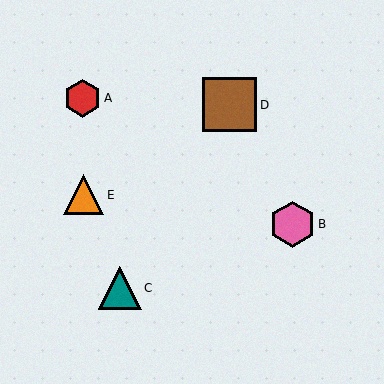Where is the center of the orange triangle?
The center of the orange triangle is at (84, 195).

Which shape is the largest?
The brown square (labeled D) is the largest.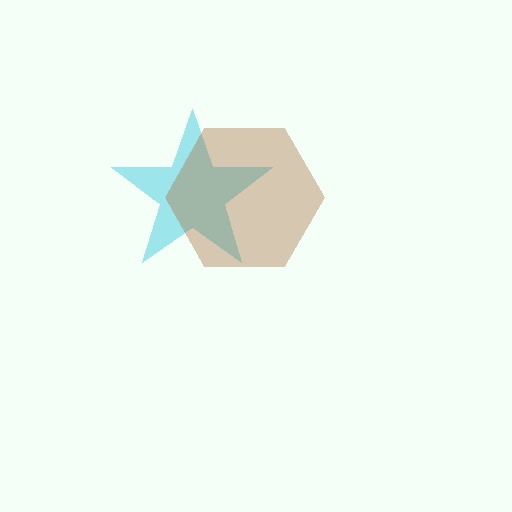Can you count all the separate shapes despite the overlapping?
Yes, there are 2 separate shapes.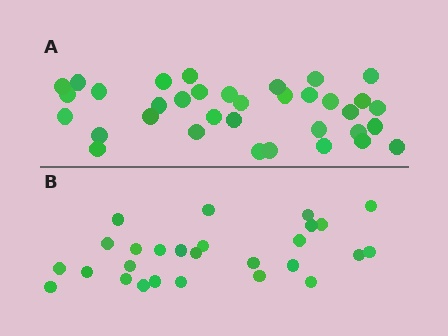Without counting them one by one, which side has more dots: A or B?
Region A (the top region) has more dots.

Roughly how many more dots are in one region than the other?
Region A has roughly 8 or so more dots than region B.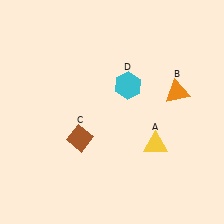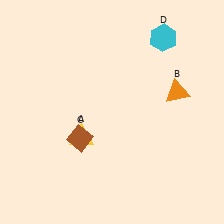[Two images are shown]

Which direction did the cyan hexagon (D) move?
The cyan hexagon (D) moved up.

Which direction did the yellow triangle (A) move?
The yellow triangle (A) moved left.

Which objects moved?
The objects that moved are: the yellow triangle (A), the cyan hexagon (D).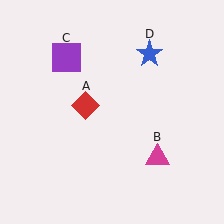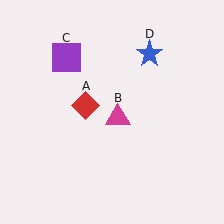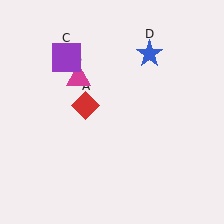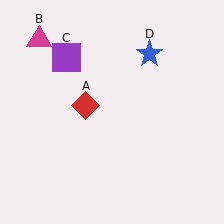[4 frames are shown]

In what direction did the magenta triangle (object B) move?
The magenta triangle (object B) moved up and to the left.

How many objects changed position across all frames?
1 object changed position: magenta triangle (object B).